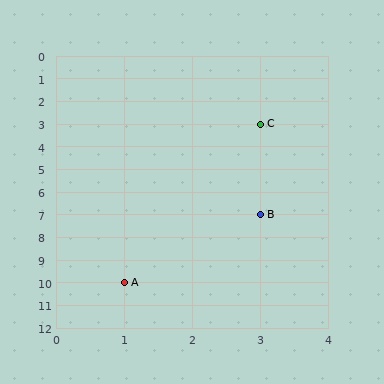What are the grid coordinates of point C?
Point C is at grid coordinates (3, 3).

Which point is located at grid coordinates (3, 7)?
Point B is at (3, 7).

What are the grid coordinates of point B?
Point B is at grid coordinates (3, 7).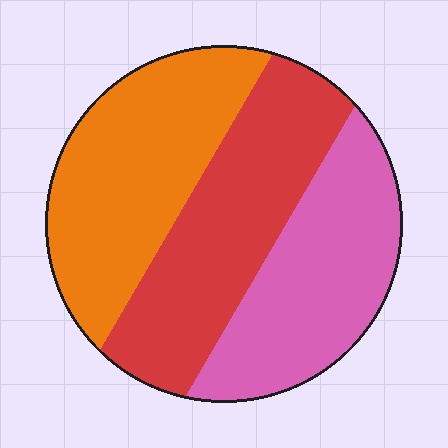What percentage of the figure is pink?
Pink takes up about one third (1/3) of the figure.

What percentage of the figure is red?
Red takes up about one third (1/3) of the figure.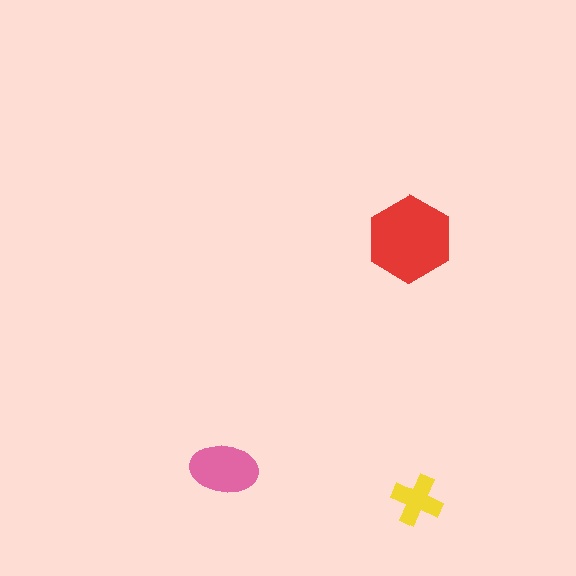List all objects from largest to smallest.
The red hexagon, the pink ellipse, the yellow cross.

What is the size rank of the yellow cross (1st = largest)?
3rd.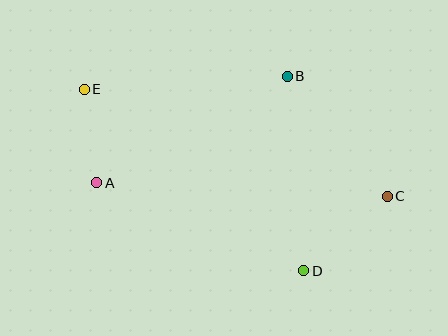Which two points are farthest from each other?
Points C and E are farthest from each other.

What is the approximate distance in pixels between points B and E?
The distance between B and E is approximately 203 pixels.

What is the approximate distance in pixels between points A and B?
The distance between A and B is approximately 218 pixels.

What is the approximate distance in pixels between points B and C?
The distance between B and C is approximately 156 pixels.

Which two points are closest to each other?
Points A and E are closest to each other.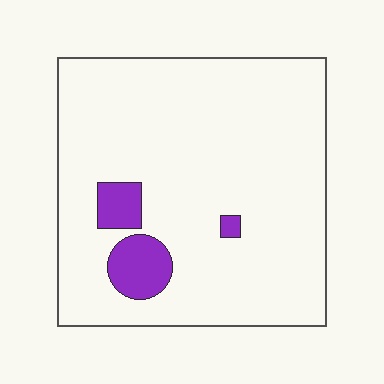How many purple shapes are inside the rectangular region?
3.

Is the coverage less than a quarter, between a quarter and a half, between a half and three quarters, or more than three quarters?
Less than a quarter.